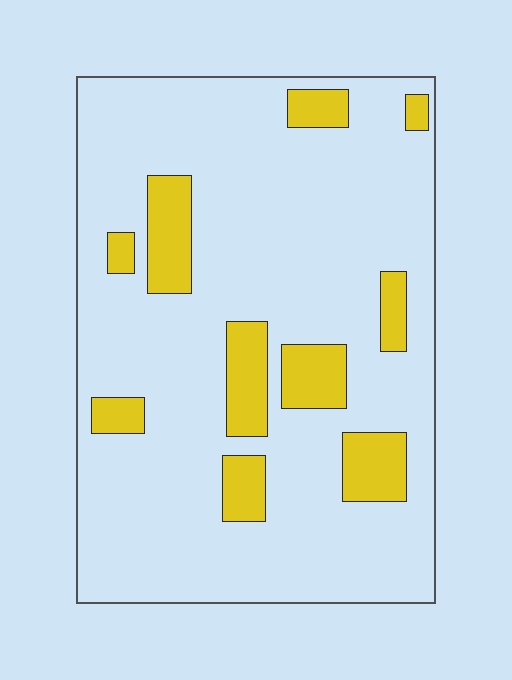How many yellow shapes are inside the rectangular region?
10.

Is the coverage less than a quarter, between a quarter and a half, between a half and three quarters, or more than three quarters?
Less than a quarter.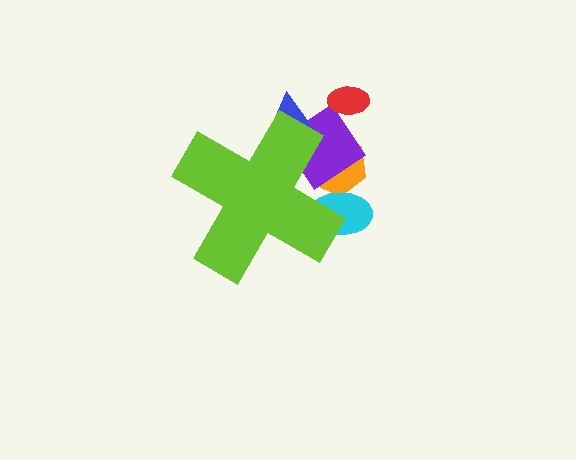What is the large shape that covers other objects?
A lime cross.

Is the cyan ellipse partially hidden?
Yes, the cyan ellipse is partially hidden behind the lime cross.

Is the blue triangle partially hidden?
Yes, the blue triangle is partially hidden behind the lime cross.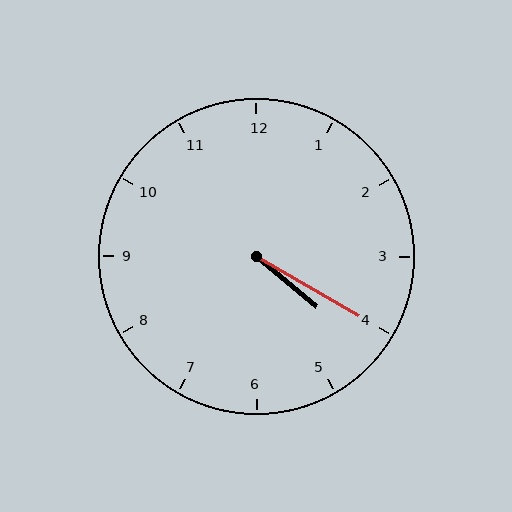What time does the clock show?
4:20.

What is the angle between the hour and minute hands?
Approximately 10 degrees.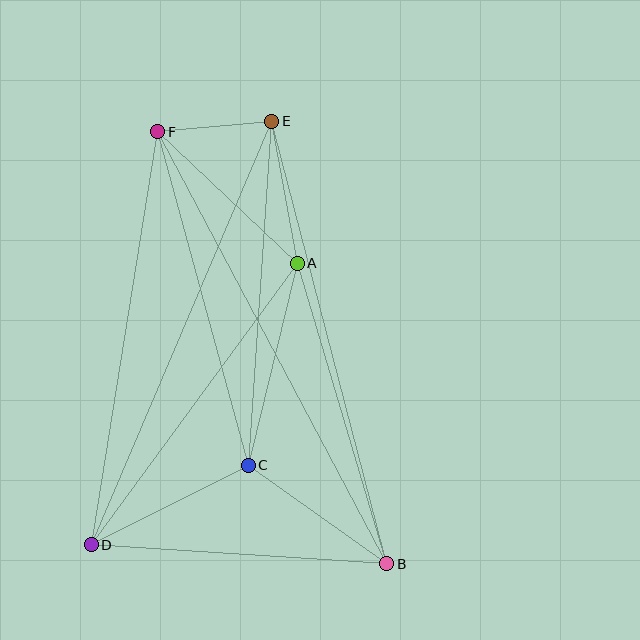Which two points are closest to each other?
Points E and F are closest to each other.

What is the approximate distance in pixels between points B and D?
The distance between B and D is approximately 296 pixels.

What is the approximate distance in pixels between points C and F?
The distance between C and F is approximately 346 pixels.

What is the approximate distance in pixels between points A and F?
The distance between A and F is approximately 192 pixels.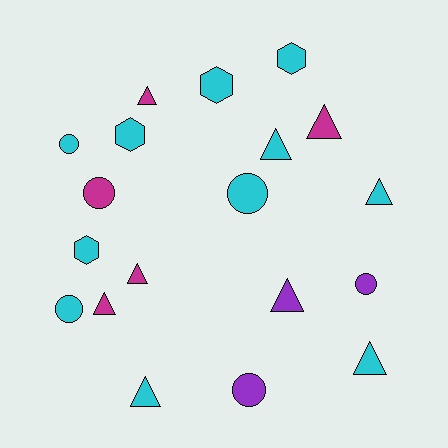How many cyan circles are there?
There are 3 cyan circles.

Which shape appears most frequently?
Triangle, with 9 objects.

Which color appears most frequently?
Cyan, with 11 objects.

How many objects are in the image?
There are 19 objects.